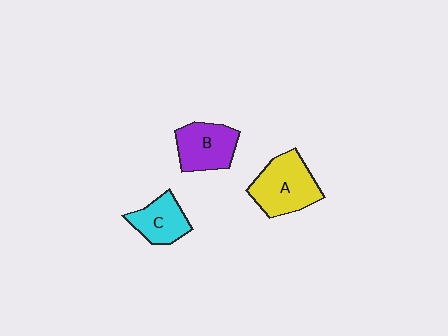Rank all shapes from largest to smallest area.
From largest to smallest: A (yellow), B (purple), C (cyan).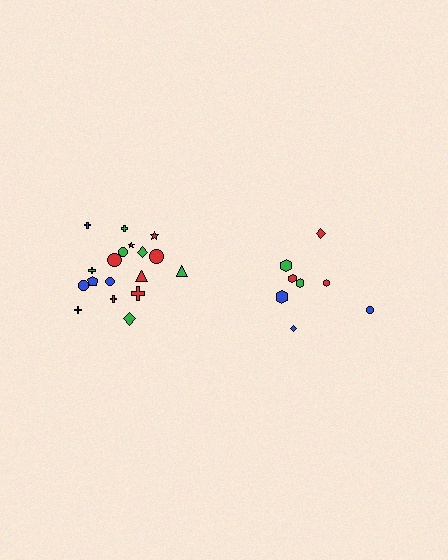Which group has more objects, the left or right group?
The left group.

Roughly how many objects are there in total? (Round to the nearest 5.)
Roughly 25 objects in total.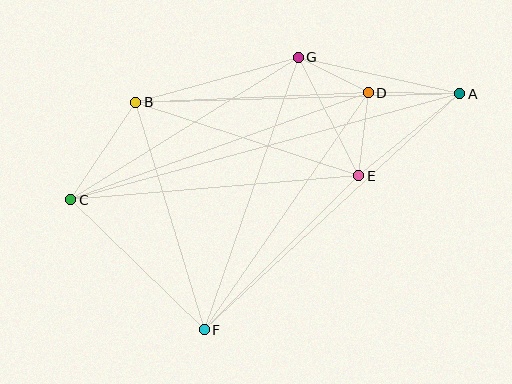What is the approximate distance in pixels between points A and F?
The distance between A and F is approximately 348 pixels.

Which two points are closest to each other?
Points D and G are closest to each other.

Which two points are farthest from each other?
Points A and C are farthest from each other.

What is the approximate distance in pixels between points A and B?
The distance between A and B is approximately 324 pixels.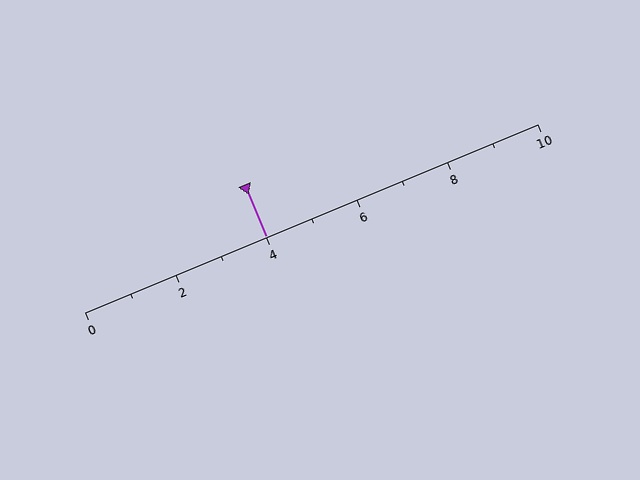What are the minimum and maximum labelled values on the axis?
The axis runs from 0 to 10.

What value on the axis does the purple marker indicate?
The marker indicates approximately 4.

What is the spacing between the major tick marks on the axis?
The major ticks are spaced 2 apart.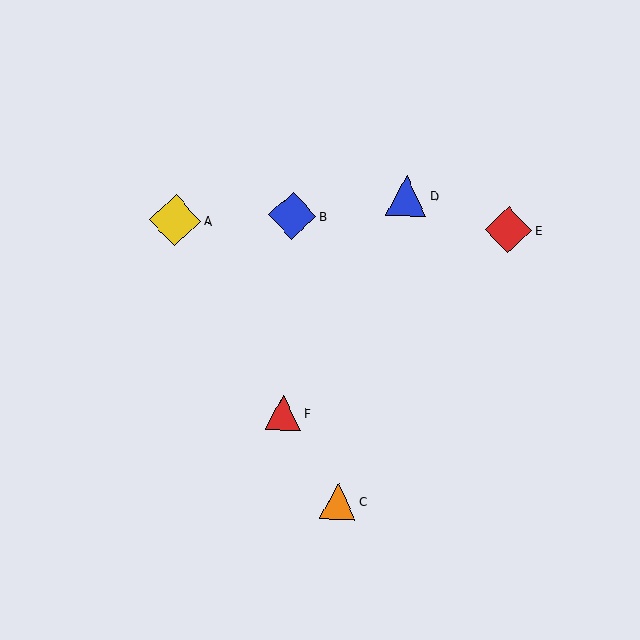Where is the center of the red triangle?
The center of the red triangle is at (283, 412).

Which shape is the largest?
The yellow diamond (labeled A) is the largest.